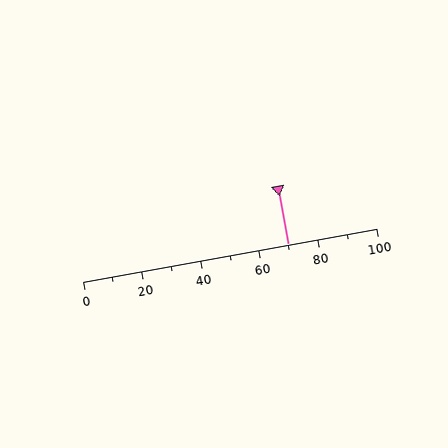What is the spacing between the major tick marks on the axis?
The major ticks are spaced 20 apart.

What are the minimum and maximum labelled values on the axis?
The axis runs from 0 to 100.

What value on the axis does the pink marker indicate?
The marker indicates approximately 70.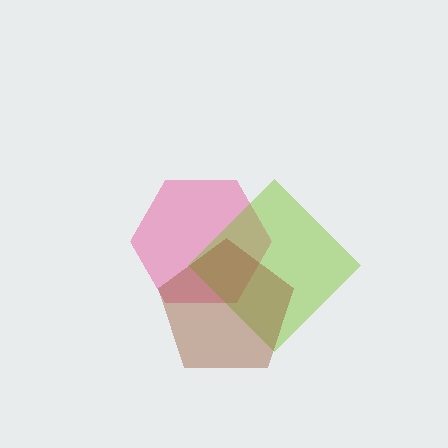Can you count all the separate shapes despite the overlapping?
Yes, there are 3 separate shapes.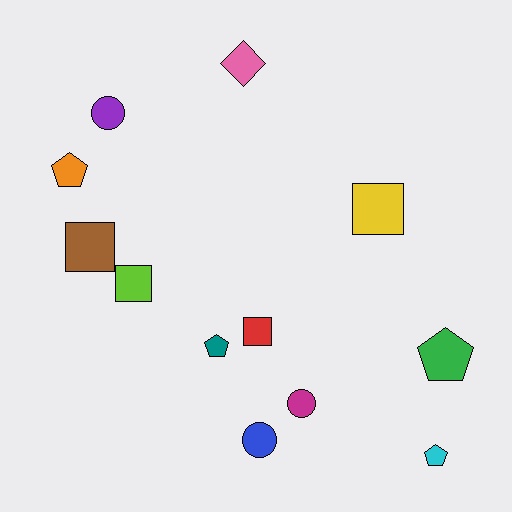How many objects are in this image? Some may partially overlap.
There are 12 objects.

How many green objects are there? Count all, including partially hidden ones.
There is 1 green object.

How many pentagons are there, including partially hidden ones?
There are 4 pentagons.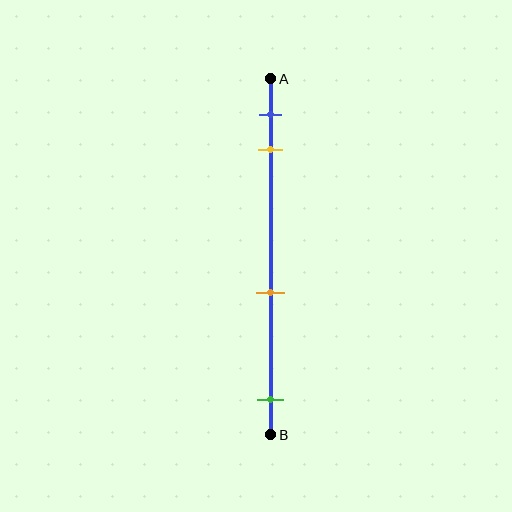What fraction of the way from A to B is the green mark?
The green mark is approximately 90% (0.9) of the way from A to B.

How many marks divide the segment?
There are 4 marks dividing the segment.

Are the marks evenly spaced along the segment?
No, the marks are not evenly spaced.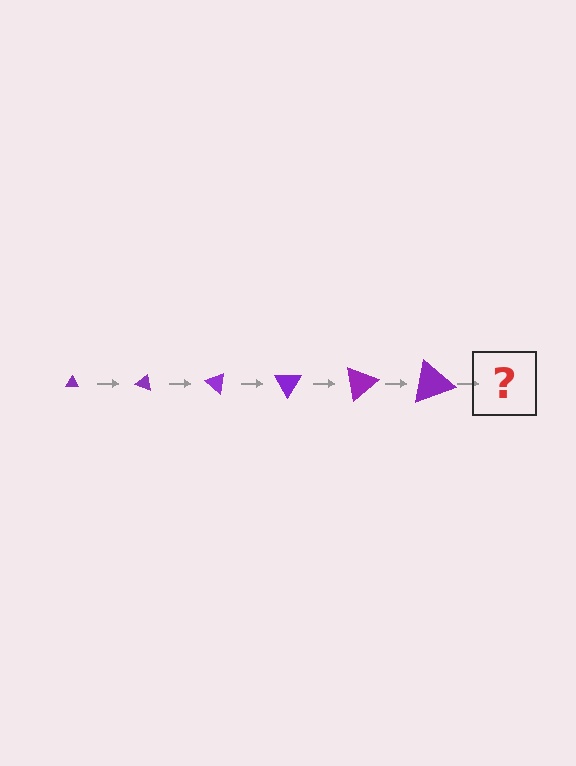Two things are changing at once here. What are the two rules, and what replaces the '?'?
The two rules are that the triangle grows larger each step and it rotates 20 degrees each step. The '?' should be a triangle, larger than the previous one and rotated 120 degrees from the start.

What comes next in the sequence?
The next element should be a triangle, larger than the previous one and rotated 120 degrees from the start.